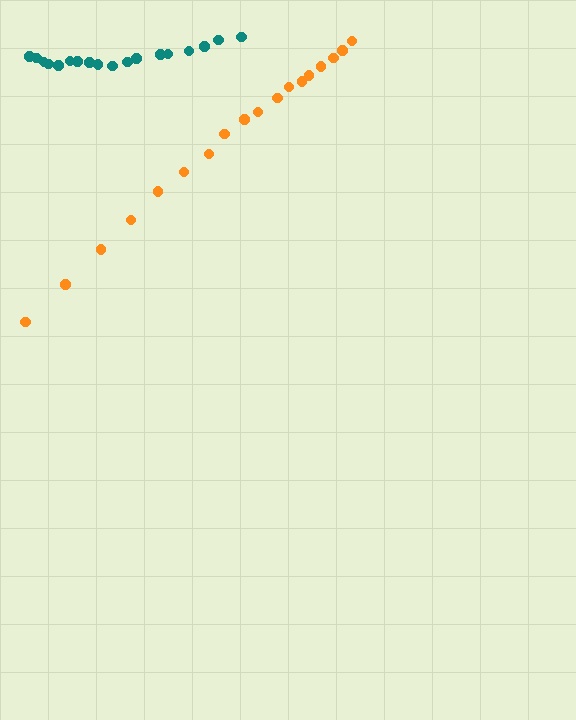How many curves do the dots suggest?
There are 2 distinct paths.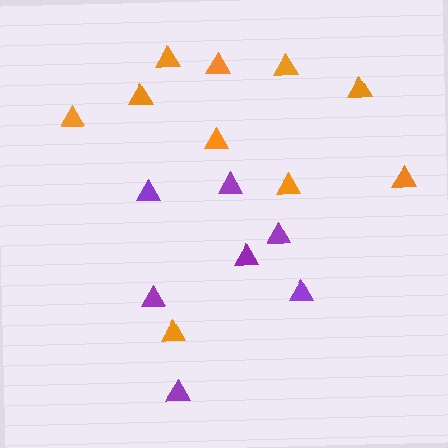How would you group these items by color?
There are 2 groups: one group of orange triangles (10) and one group of purple triangles (7).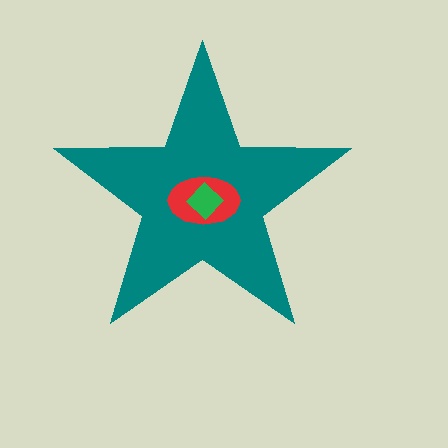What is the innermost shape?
The green diamond.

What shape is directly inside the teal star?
The red ellipse.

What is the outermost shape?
The teal star.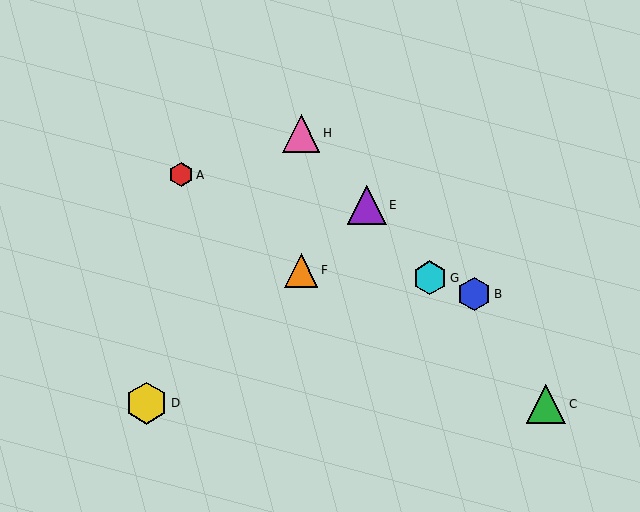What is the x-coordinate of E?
Object E is at x≈367.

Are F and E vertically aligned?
No, F is at x≈301 and E is at x≈367.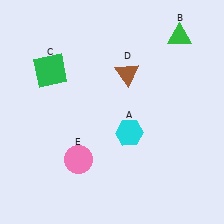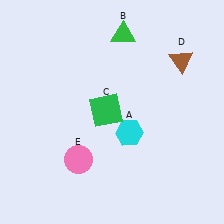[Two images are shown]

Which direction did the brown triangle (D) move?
The brown triangle (D) moved right.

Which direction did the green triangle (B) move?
The green triangle (B) moved left.